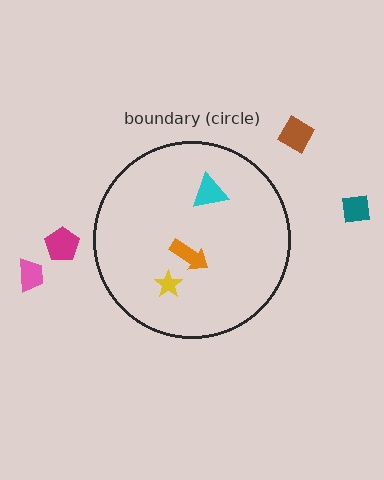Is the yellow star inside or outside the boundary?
Inside.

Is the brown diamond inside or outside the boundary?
Outside.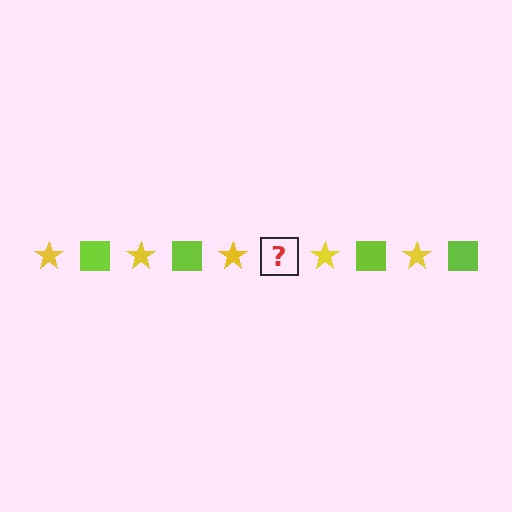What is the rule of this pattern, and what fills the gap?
The rule is that the pattern alternates between yellow star and lime square. The gap should be filled with a lime square.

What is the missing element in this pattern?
The missing element is a lime square.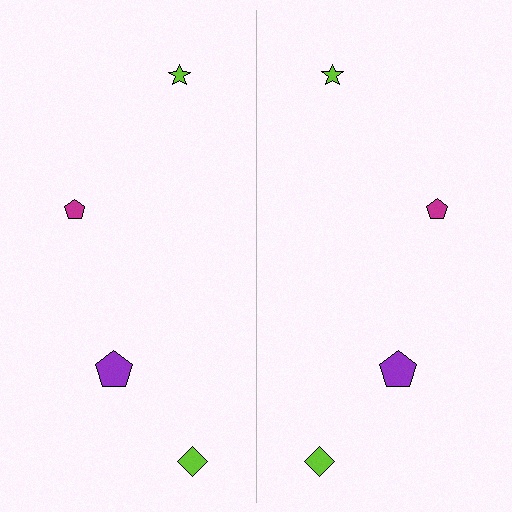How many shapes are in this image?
There are 8 shapes in this image.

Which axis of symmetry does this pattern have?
The pattern has a vertical axis of symmetry running through the center of the image.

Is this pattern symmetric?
Yes, this pattern has bilateral (reflection) symmetry.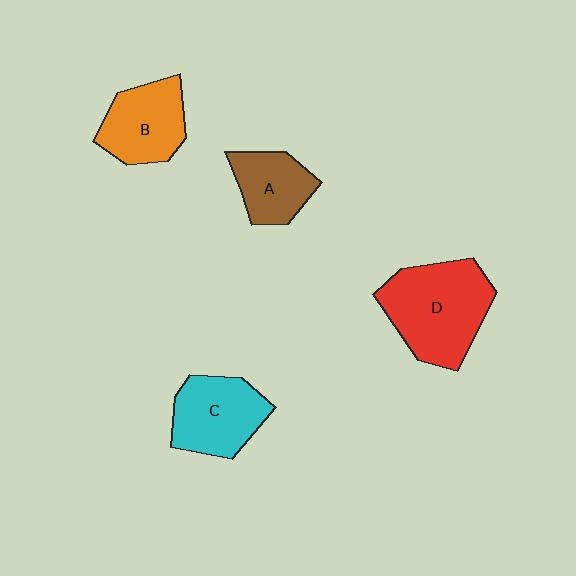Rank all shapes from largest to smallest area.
From largest to smallest: D (red), C (cyan), B (orange), A (brown).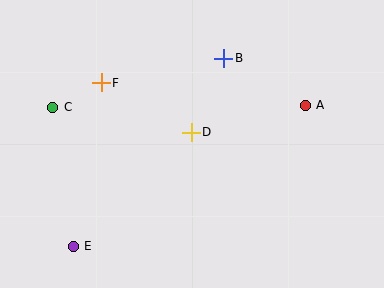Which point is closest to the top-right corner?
Point A is closest to the top-right corner.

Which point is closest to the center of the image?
Point D at (191, 132) is closest to the center.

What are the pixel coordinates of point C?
Point C is at (53, 107).